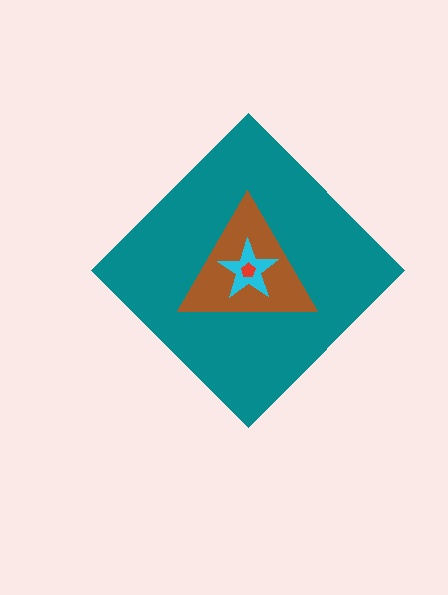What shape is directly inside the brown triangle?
The cyan star.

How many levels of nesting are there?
4.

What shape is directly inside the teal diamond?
The brown triangle.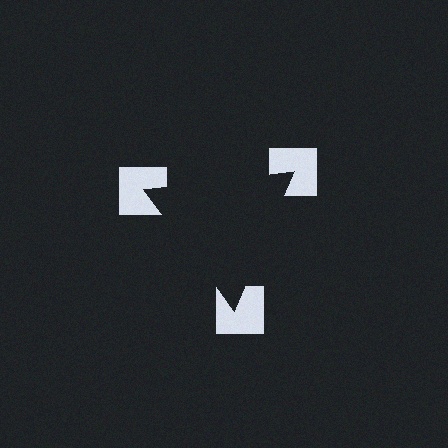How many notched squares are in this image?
There are 3 — one at each vertex of the illusory triangle.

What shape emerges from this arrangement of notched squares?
An illusory triangle — its edges are inferred from the aligned wedge cuts in the notched squares, not physically drawn.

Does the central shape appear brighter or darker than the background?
It typically appears slightly darker than the background, even though no actual brightness change is drawn.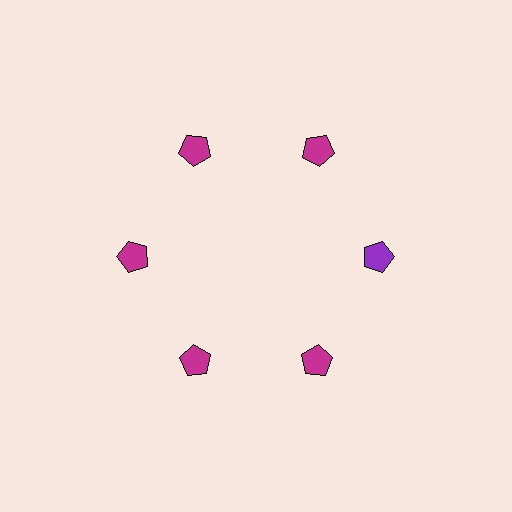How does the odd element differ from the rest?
It has a different color: purple instead of magenta.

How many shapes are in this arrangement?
There are 6 shapes arranged in a ring pattern.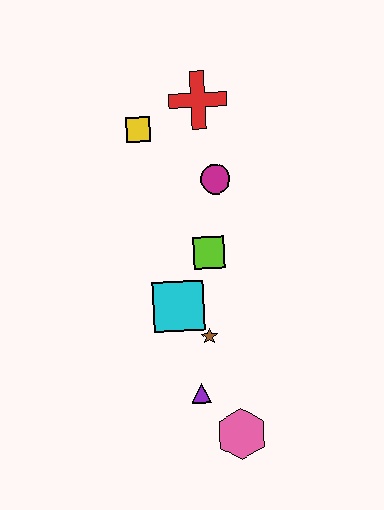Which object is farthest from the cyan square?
The red cross is farthest from the cyan square.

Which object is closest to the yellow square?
The red cross is closest to the yellow square.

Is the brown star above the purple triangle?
Yes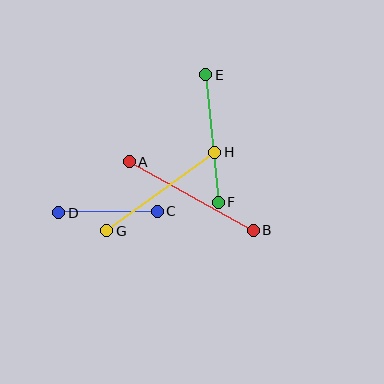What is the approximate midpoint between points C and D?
The midpoint is at approximately (108, 212) pixels.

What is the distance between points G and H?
The distance is approximately 134 pixels.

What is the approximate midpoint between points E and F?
The midpoint is at approximately (212, 139) pixels.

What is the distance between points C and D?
The distance is approximately 98 pixels.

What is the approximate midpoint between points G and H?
The midpoint is at approximately (161, 191) pixels.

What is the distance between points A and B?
The distance is approximately 142 pixels.